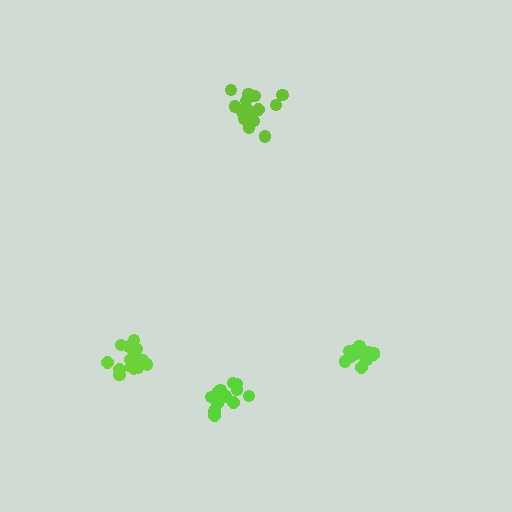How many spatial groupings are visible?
There are 4 spatial groupings.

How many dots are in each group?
Group 1: 12 dots, Group 2: 12 dots, Group 3: 15 dots, Group 4: 16 dots (55 total).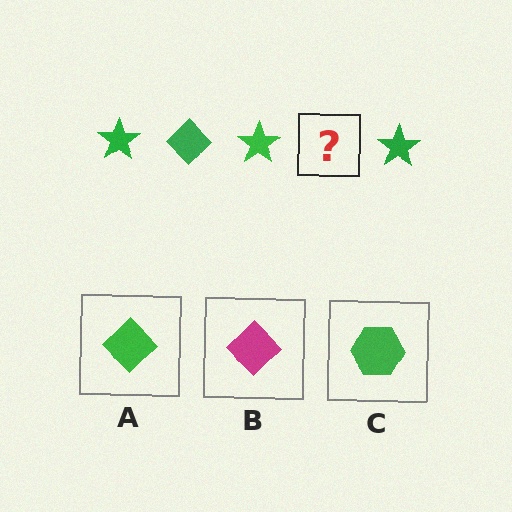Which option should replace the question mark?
Option A.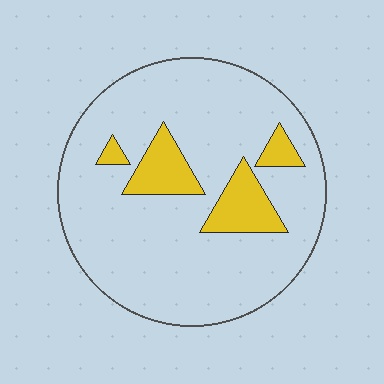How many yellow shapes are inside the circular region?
4.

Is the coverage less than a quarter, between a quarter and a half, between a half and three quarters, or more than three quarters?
Less than a quarter.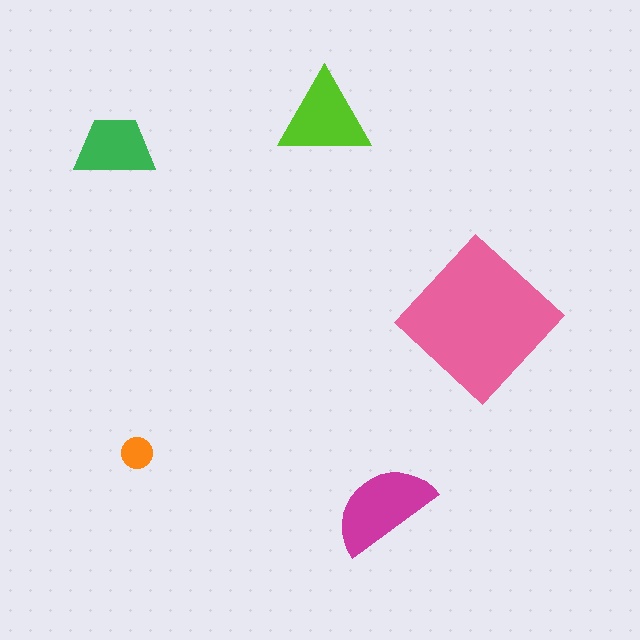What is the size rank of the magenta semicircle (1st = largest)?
2nd.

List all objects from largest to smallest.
The pink diamond, the magenta semicircle, the lime triangle, the green trapezoid, the orange circle.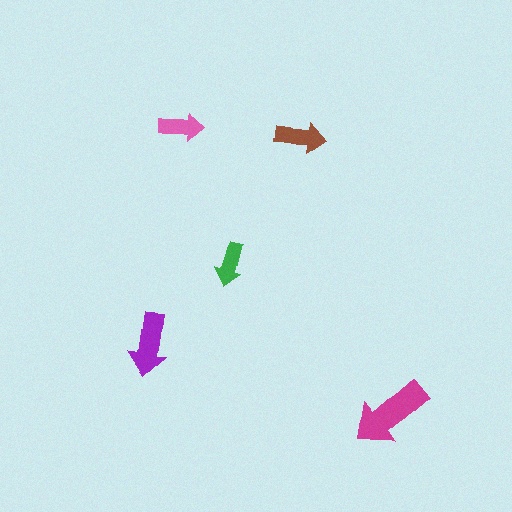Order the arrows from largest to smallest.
the magenta one, the purple one, the brown one, the pink one, the green one.